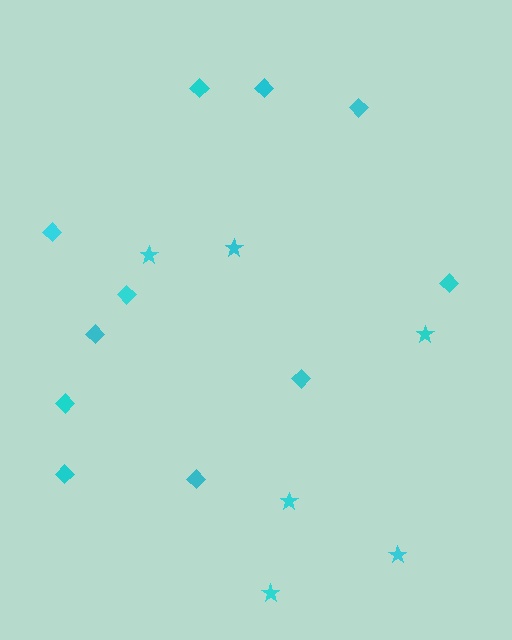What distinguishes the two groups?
There are 2 groups: one group of diamonds (11) and one group of stars (6).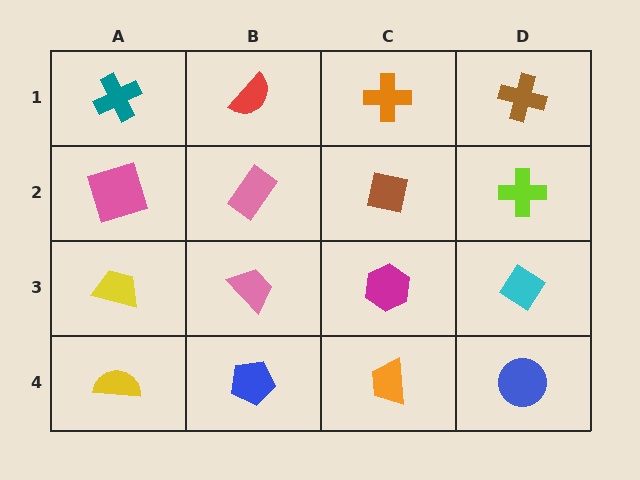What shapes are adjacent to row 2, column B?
A red semicircle (row 1, column B), a pink trapezoid (row 3, column B), a pink square (row 2, column A), a brown square (row 2, column C).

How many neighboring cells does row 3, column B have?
4.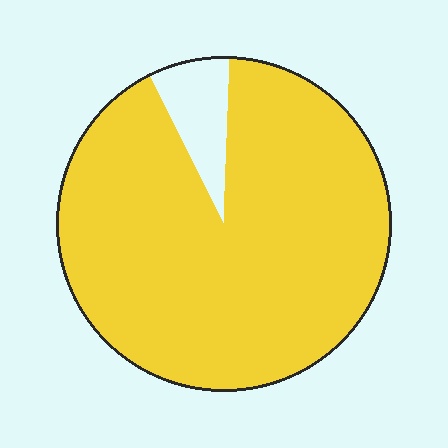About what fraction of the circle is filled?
About nine tenths (9/10).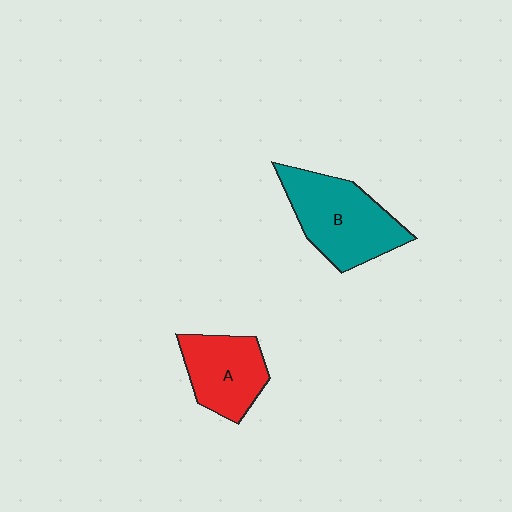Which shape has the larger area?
Shape B (teal).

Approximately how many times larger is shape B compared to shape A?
Approximately 1.4 times.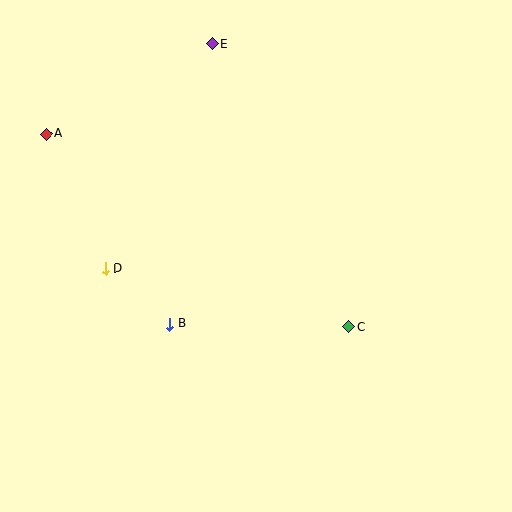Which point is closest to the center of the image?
Point B at (170, 324) is closest to the center.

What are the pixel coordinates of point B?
Point B is at (170, 324).